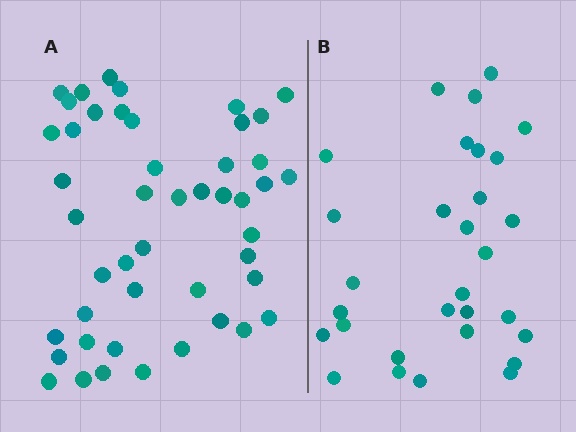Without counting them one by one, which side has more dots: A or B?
Region A (the left region) has more dots.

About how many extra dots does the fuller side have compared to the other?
Region A has approximately 15 more dots than region B.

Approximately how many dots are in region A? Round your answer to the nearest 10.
About 50 dots. (The exact count is 47, which rounds to 50.)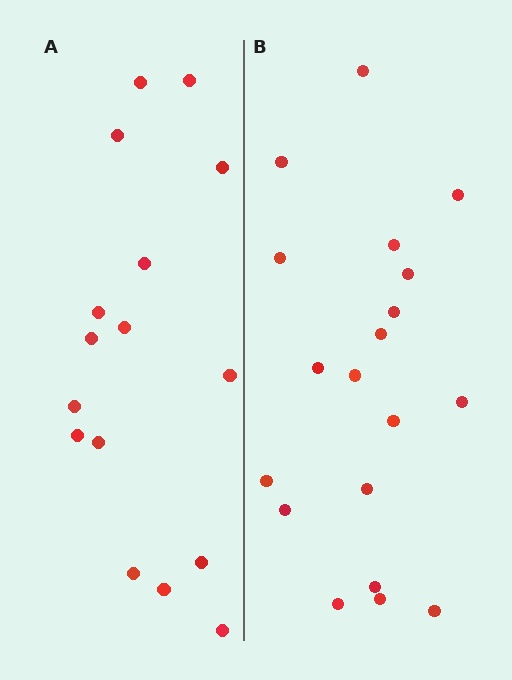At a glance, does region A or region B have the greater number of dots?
Region B (the right region) has more dots.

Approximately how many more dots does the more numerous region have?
Region B has just a few more — roughly 2 or 3 more dots than region A.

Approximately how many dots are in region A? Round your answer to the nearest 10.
About 20 dots. (The exact count is 16, which rounds to 20.)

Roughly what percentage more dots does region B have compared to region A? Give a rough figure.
About 20% more.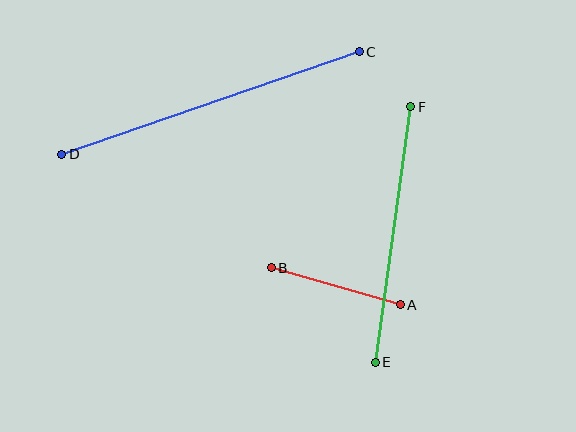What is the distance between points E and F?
The distance is approximately 258 pixels.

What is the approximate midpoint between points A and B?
The midpoint is at approximately (336, 286) pixels.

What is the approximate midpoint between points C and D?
The midpoint is at approximately (210, 103) pixels.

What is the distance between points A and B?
The distance is approximately 134 pixels.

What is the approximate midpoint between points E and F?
The midpoint is at approximately (393, 235) pixels.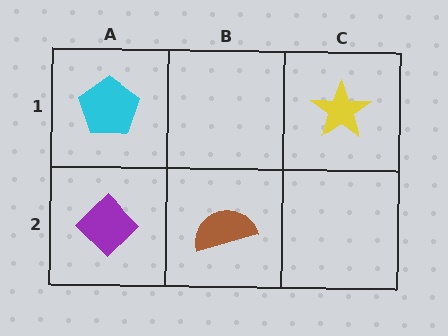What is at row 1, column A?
A cyan pentagon.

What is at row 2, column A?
A purple diamond.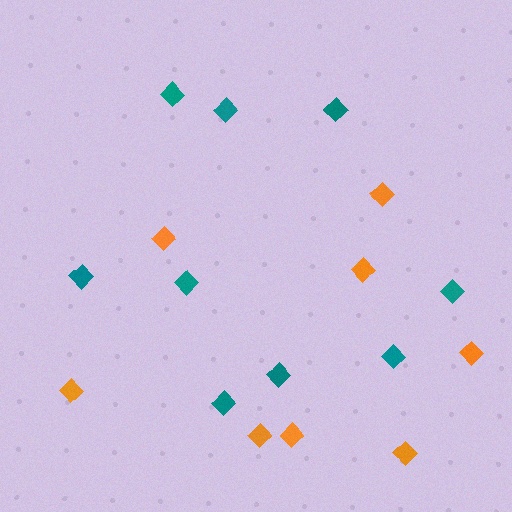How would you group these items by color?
There are 2 groups: one group of orange diamonds (8) and one group of teal diamonds (9).